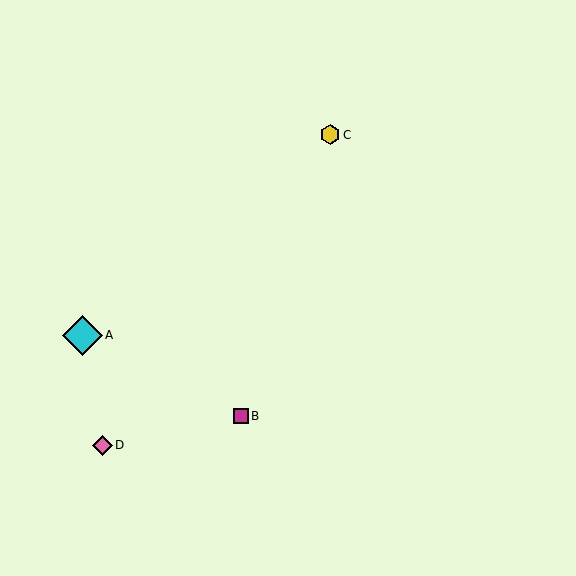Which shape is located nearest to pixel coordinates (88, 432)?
The pink diamond (labeled D) at (102, 445) is nearest to that location.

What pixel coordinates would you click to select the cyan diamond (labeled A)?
Click at (82, 335) to select the cyan diamond A.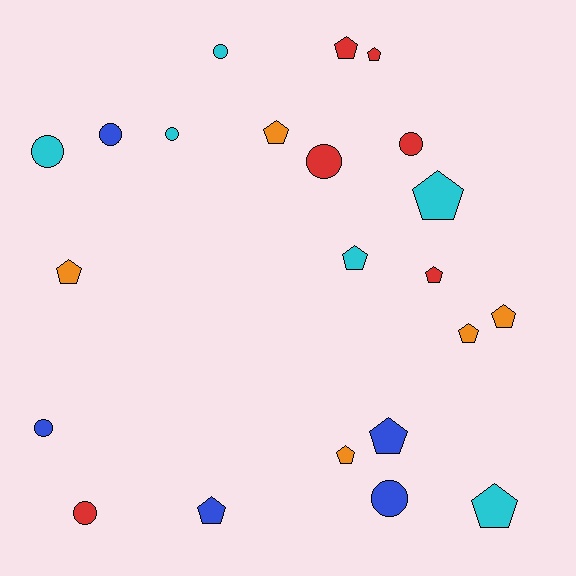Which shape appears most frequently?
Pentagon, with 13 objects.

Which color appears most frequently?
Cyan, with 6 objects.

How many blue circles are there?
There are 3 blue circles.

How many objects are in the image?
There are 22 objects.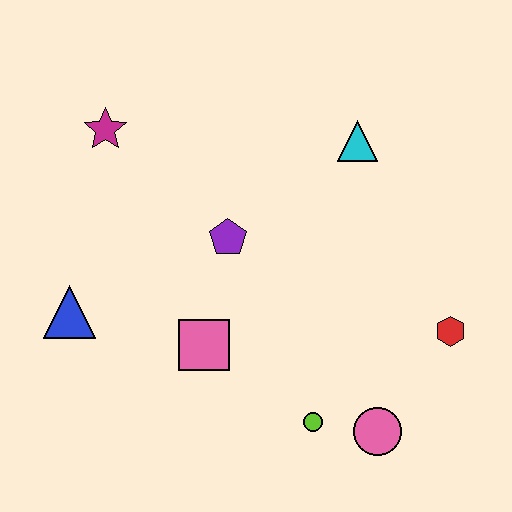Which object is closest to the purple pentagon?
The pink square is closest to the purple pentagon.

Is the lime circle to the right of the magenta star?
Yes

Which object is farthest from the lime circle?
The magenta star is farthest from the lime circle.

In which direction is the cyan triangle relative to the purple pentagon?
The cyan triangle is to the right of the purple pentagon.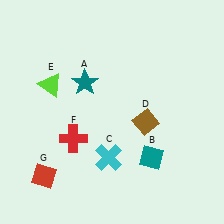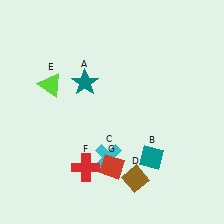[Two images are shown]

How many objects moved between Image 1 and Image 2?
3 objects moved between the two images.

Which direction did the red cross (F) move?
The red cross (F) moved down.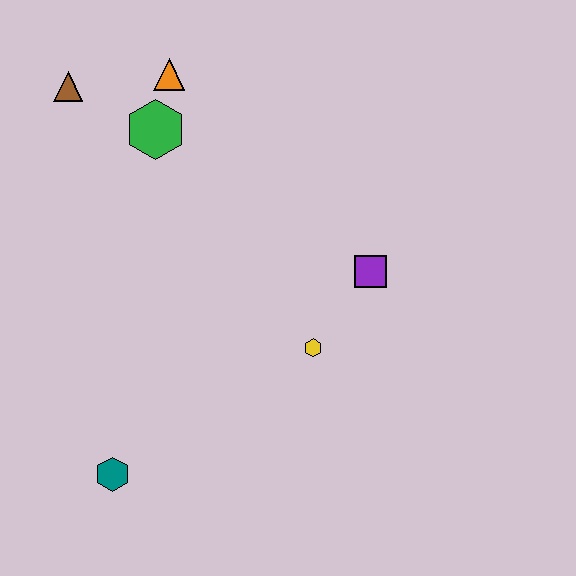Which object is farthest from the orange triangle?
The teal hexagon is farthest from the orange triangle.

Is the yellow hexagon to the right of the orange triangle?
Yes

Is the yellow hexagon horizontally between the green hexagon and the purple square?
Yes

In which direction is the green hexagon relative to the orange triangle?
The green hexagon is below the orange triangle.